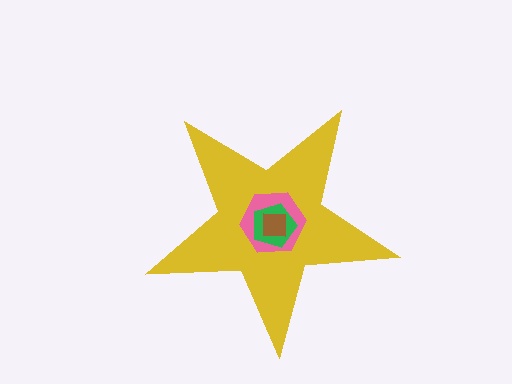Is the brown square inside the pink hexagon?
Yes.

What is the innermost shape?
The brown square.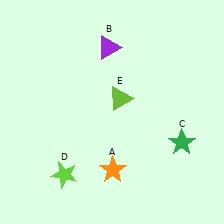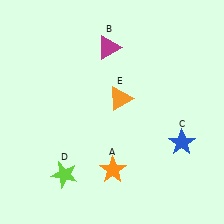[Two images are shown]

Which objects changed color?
B changed from purple to magenta. C changed from green to blue. E changed from lime to orange.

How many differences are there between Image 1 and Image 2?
There are 3 differences between the two images.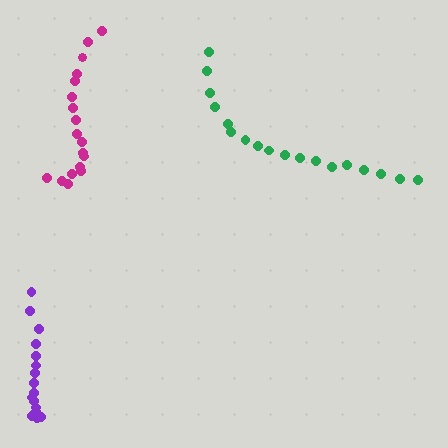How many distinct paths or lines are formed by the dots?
There are 3 distinct paths.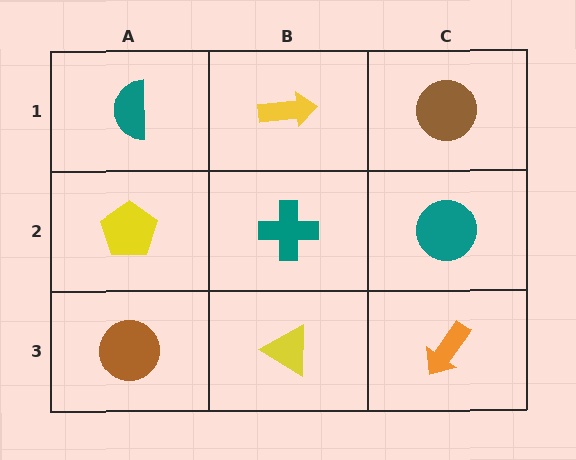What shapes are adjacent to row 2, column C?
A brown circle (row 1, column C), an orange arrow (row 3, column C), a teal cross (row 2, column B).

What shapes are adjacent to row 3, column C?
A teal circle (row 2, column C), a yellow triangle (row 3, column B).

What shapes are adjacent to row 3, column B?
A teal cross (row 2, column B), a brown circle (row 3, column A), an orange arrow (row 3, column C).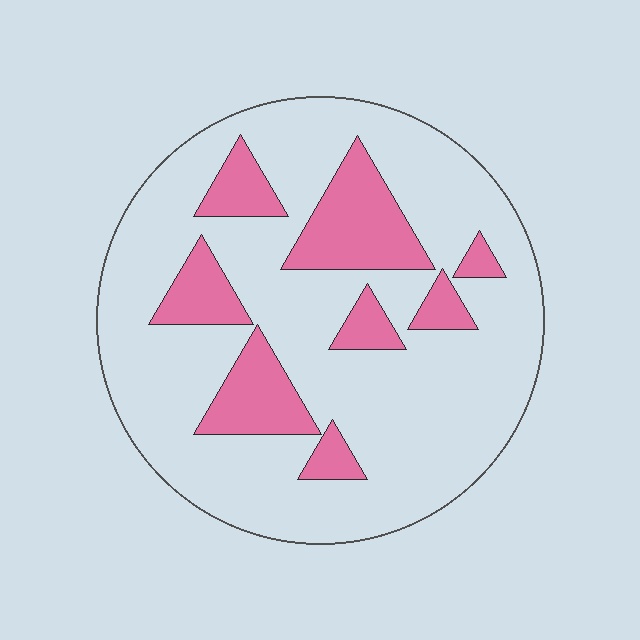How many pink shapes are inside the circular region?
8.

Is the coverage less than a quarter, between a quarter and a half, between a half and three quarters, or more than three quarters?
Less than a quarter.